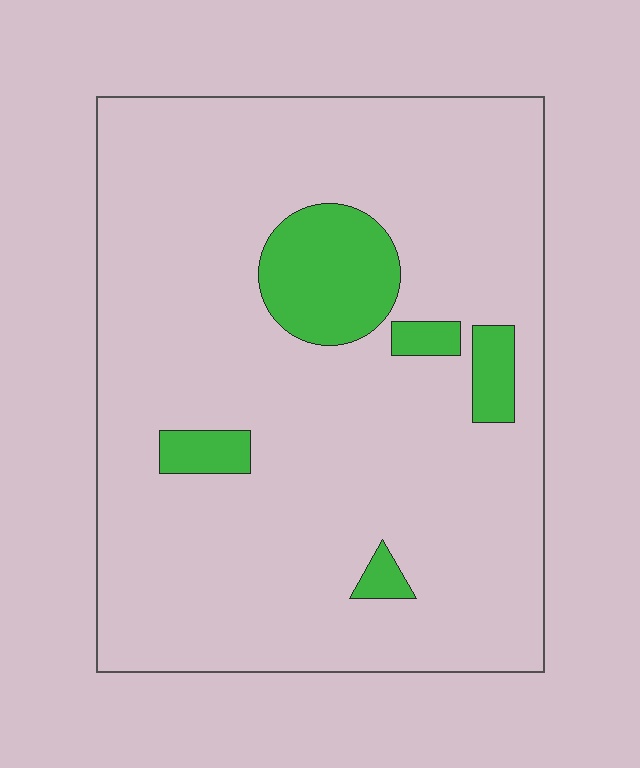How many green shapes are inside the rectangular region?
5.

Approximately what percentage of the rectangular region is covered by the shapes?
Approximately 10%.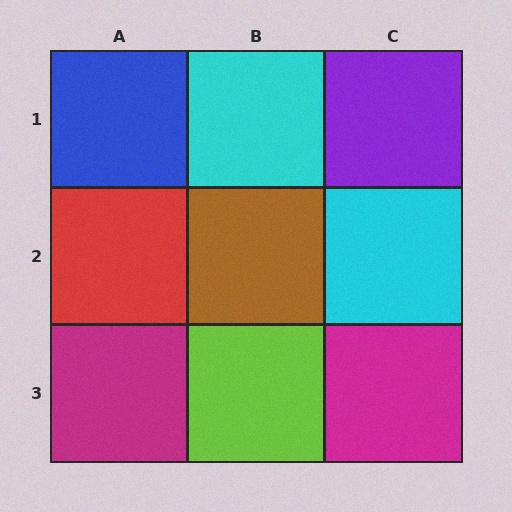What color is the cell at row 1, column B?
Cyan.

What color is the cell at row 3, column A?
Magenta.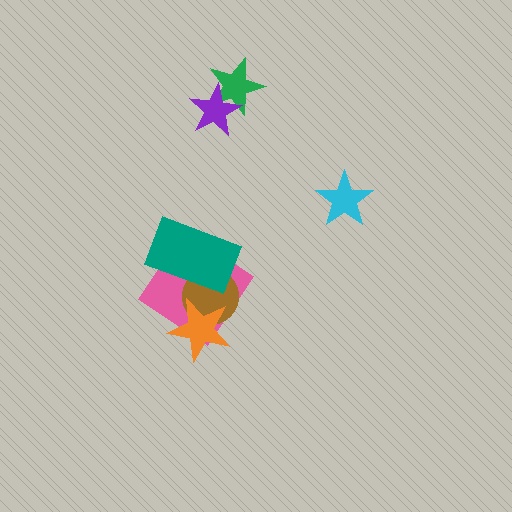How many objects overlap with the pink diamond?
3 objects overlap with the pink diamond.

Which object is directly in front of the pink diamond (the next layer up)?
The brown circle is directly in front of the pink diamond.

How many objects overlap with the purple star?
1 object overlaps with the purple star.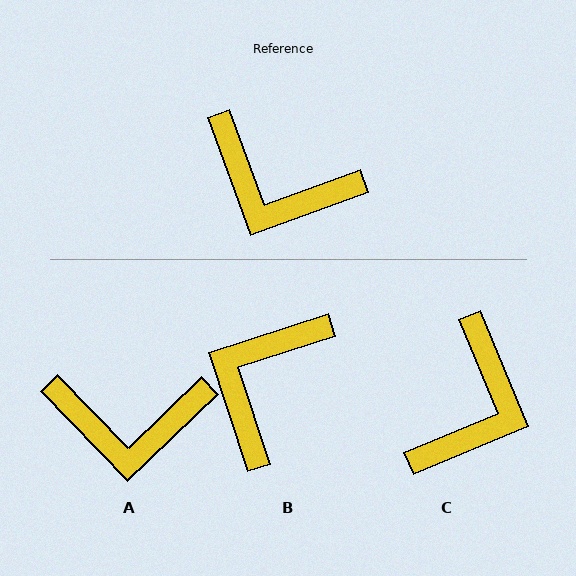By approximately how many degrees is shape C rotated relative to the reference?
Approximately 93 degrees counter-clockwise.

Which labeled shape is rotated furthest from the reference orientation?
C, about 93 degrees away.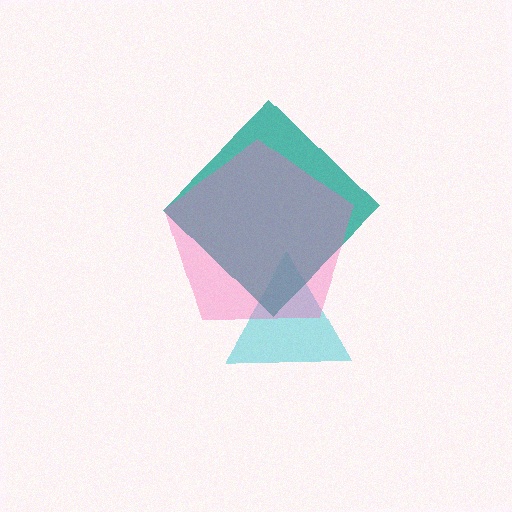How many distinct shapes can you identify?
There are 3 distinct shapes: a cyan triangle, a teal diamond, a pink pentagon.